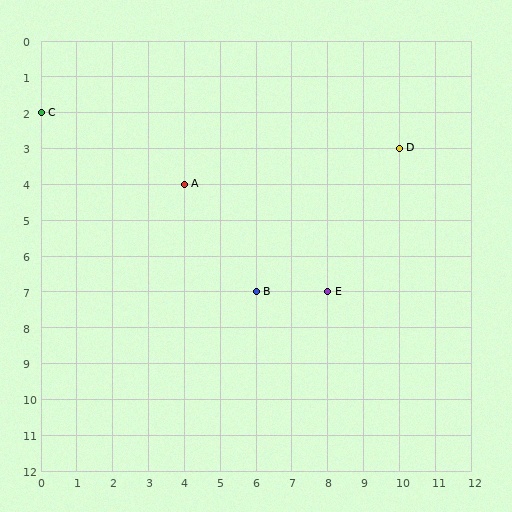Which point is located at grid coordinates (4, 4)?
Point A is at (4, 4).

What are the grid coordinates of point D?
Point D is at grid coordinates (10, 3).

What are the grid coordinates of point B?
Point B is at grid coordinates (6, 7).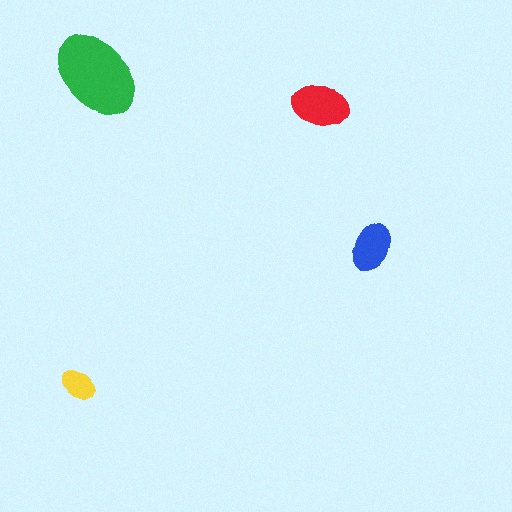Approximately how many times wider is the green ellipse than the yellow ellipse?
About 2.5 times wider.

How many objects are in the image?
There are 4 objects in the image.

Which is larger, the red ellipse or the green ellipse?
The green one.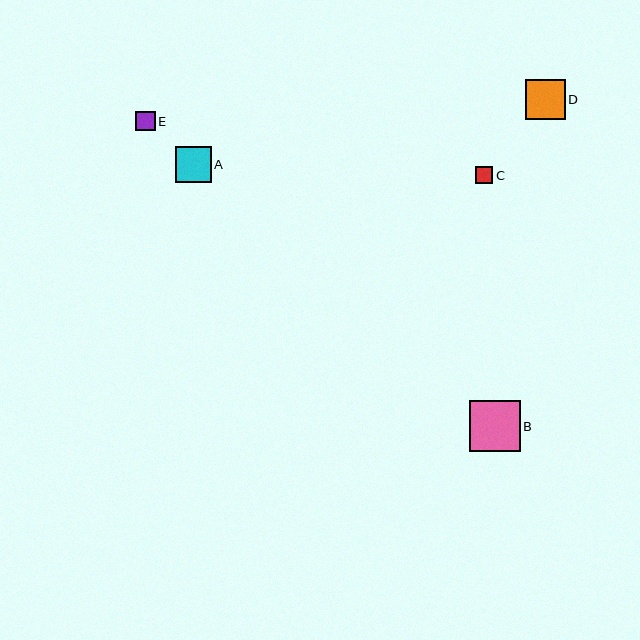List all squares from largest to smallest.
From largest to smallest: B, D, A, E, C.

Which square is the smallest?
Square C is the smallest with a size of approximately 17 pixels.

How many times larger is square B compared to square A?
Square B is approximately 1.4 times the size of square A.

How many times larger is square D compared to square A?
Square D is approximately 1.1 times the size of square A.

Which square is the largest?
Square B is the largest with a size of approximately 51 pixels.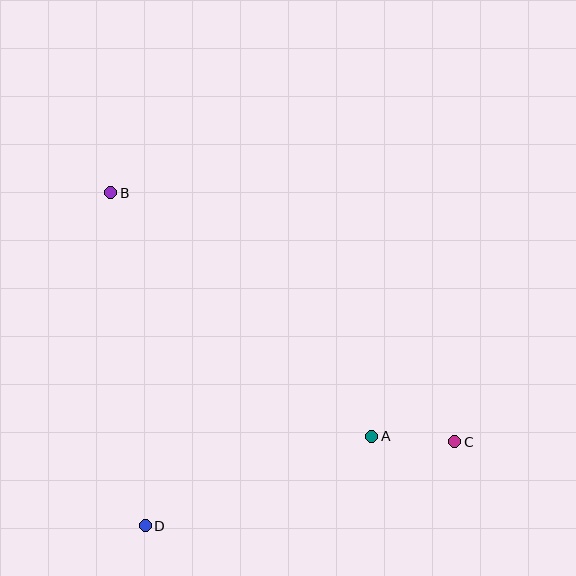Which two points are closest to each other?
Points A and C are closest to each other.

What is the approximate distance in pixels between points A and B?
The distance between A and B is approximately 357 pixels.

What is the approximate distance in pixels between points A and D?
The distance between A and D is approximately 244 pixels.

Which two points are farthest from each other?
Points B and C are farthest from each other.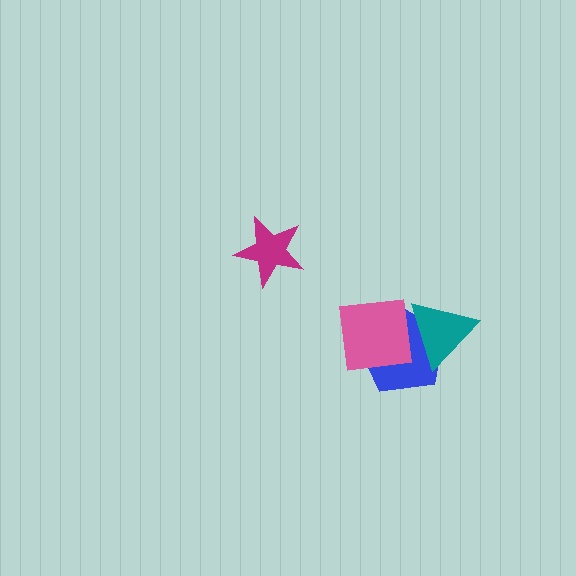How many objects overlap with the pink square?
1 object overlaps with the pink square.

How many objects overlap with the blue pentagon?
2 objects overlap with the blue pentagon.